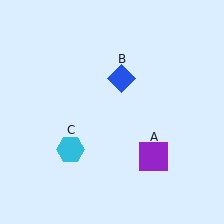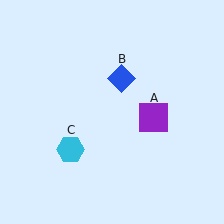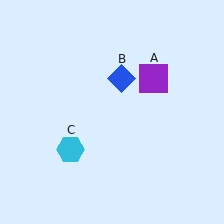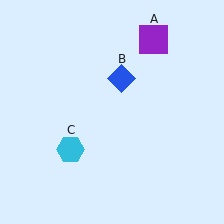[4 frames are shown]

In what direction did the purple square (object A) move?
The purple square (object A) moved up.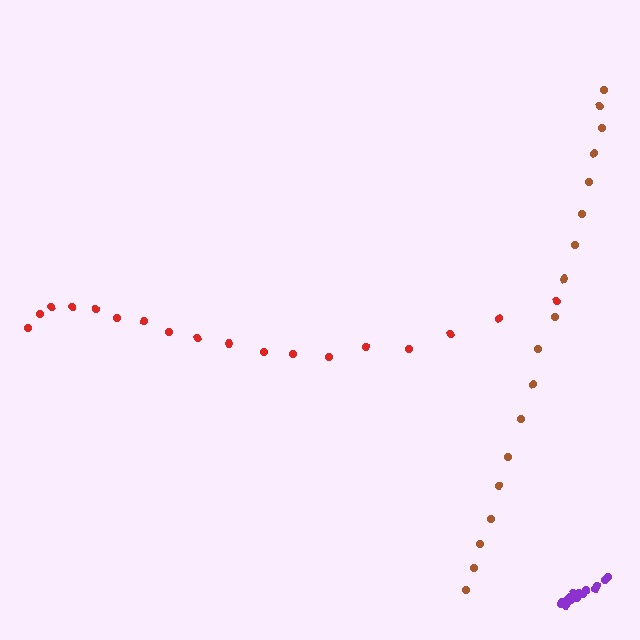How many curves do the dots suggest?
There are 3 distinct paths.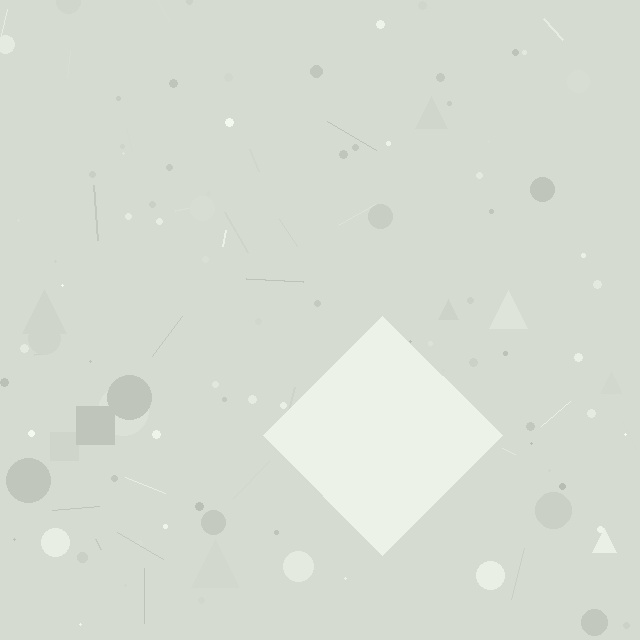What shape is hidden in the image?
A diamond is hidden in the image.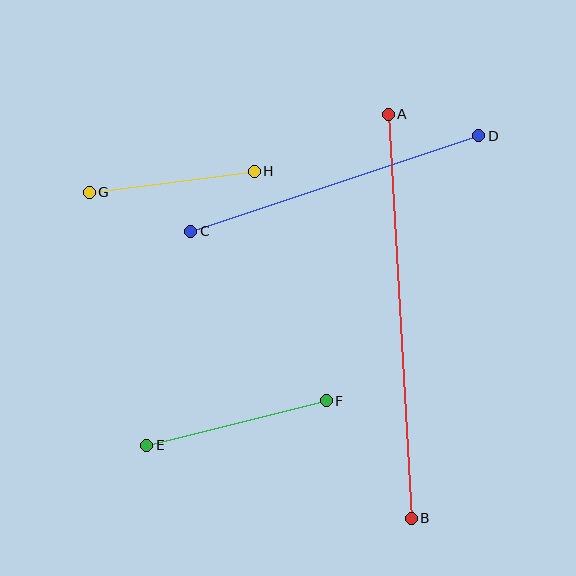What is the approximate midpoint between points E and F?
The midpoint is at approximately (236, 423) pixels.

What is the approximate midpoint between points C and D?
The midpoint is at approximately (335, 183) pixels.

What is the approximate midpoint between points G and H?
The midpoint is at approximately (172, 182) pixels.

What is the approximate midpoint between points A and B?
The midpoint is at approximately (400, 316) pixels.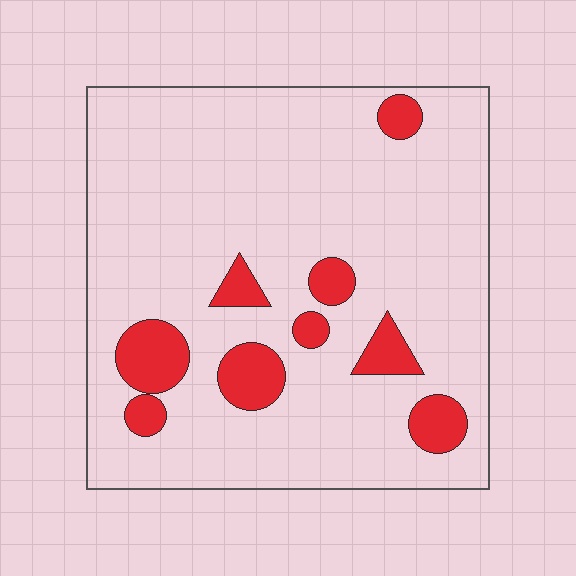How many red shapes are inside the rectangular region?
9.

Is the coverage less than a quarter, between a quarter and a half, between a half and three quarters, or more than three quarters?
Less than a quarter.